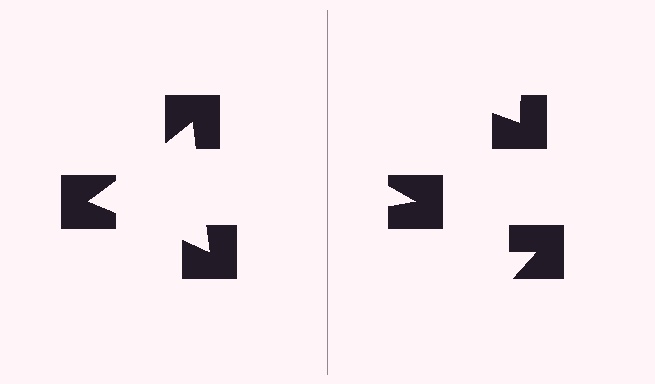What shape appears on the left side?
An illusory triangle.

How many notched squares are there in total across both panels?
6 — 3 on each side.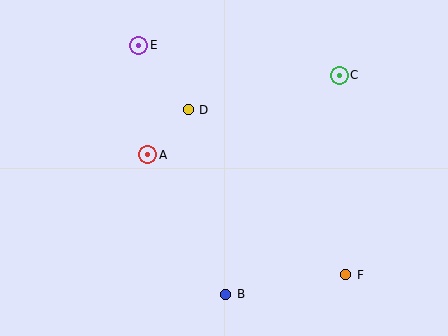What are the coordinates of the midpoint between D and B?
The midpoint between D and B is at (207, 202).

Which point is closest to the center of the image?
Point D at (188, 110) is closest to the center.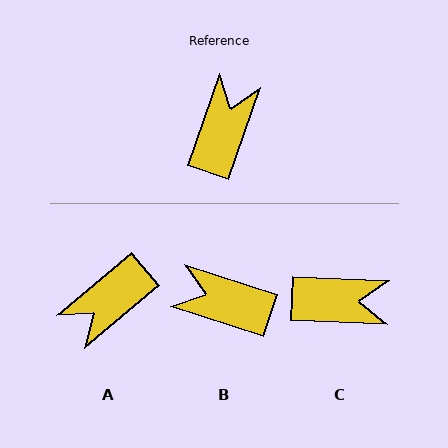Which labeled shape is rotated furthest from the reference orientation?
A, about 149 degrees away.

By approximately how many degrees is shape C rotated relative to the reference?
Approximately 73 degrees clockwise.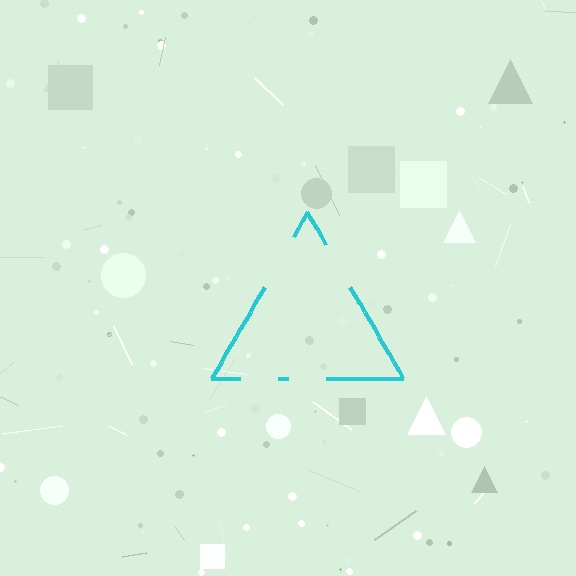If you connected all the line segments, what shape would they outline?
They would outline a triangle.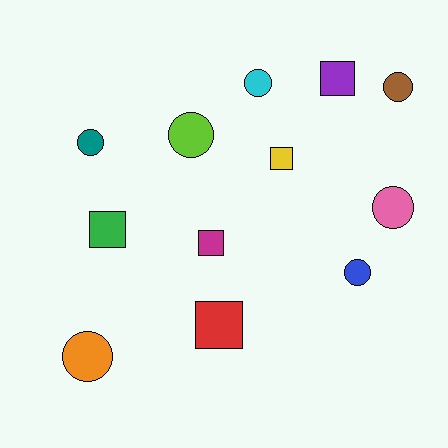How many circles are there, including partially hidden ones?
There are 7 circles.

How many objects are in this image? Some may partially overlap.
There are 12 objects.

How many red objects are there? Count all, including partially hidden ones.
There is 1 red object.